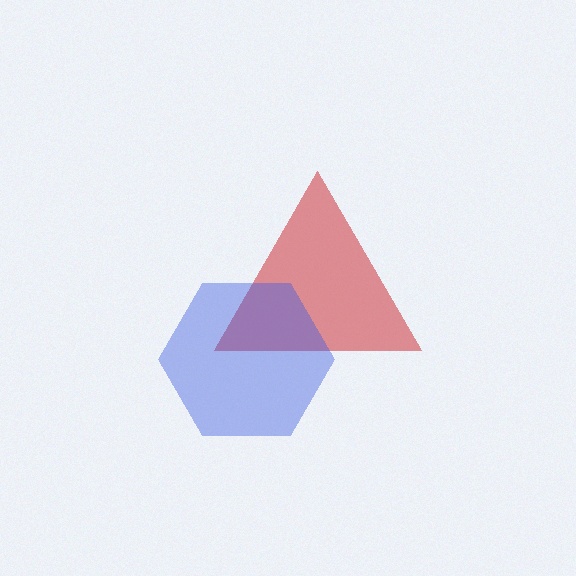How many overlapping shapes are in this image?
There are 2 overlapping shapes in the image.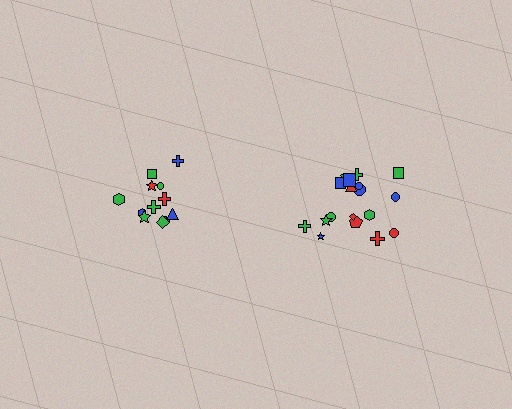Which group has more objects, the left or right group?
The right group.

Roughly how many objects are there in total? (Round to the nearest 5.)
Roughly 30 objects in total.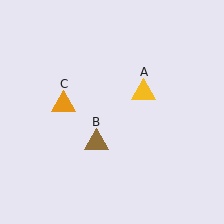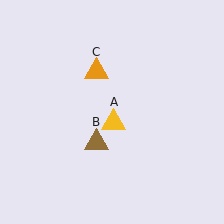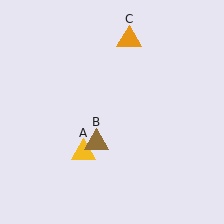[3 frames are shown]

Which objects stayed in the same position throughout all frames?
Brown triangle (object B) remained stationary.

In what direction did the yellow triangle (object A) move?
The yellow triangle (object A) moved down and to the left.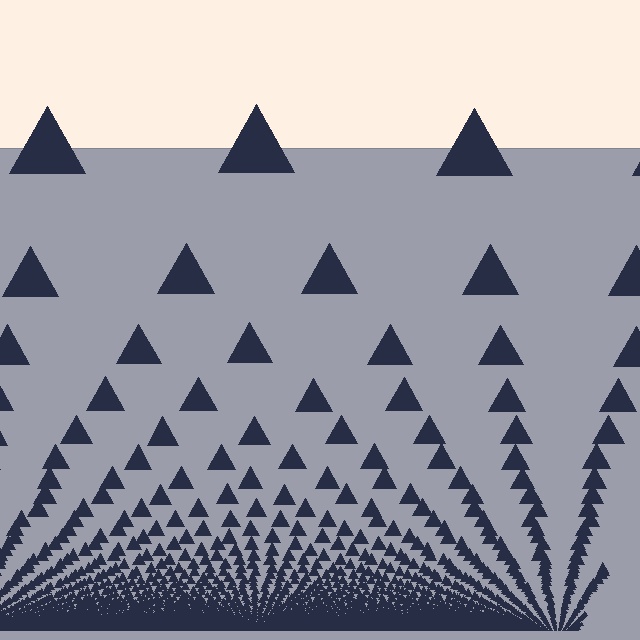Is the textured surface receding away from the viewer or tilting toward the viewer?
The surface appears to tilt toward the viewer. Texture elements get larger and sparser toward the top.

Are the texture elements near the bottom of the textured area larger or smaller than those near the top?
Smaller. The gradient is inverted — elements near the bottom are smaller and denser.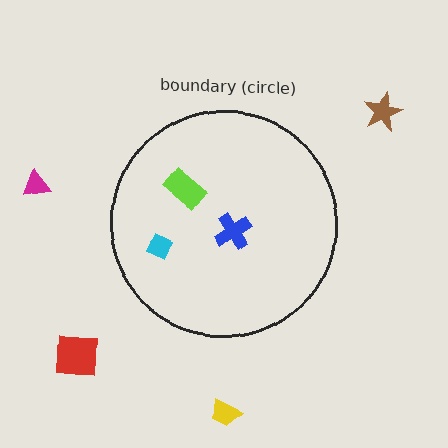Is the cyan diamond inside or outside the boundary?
Inside.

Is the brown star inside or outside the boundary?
Outside.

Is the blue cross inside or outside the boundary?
Inside.